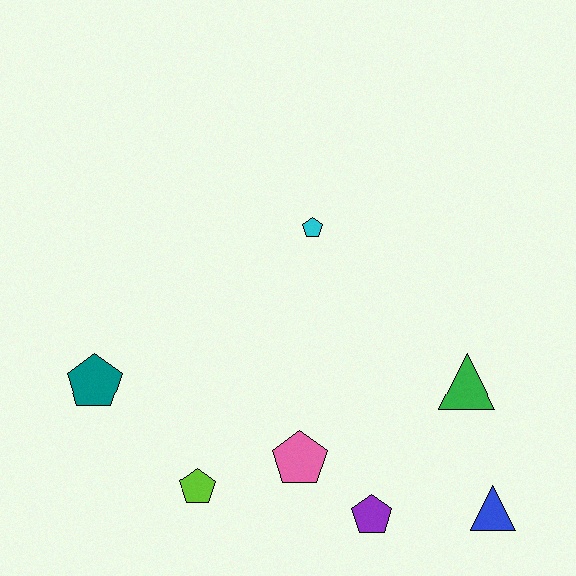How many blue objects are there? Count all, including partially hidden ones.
There is 1 blue object.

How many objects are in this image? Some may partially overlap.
There are 7 objects.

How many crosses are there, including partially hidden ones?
There are no crosses.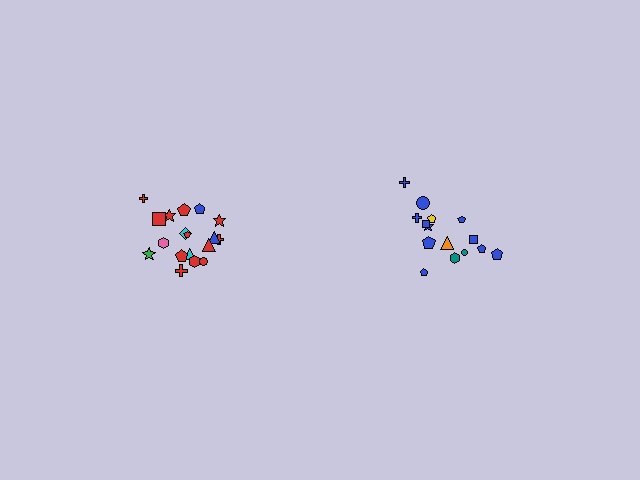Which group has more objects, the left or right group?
The left group.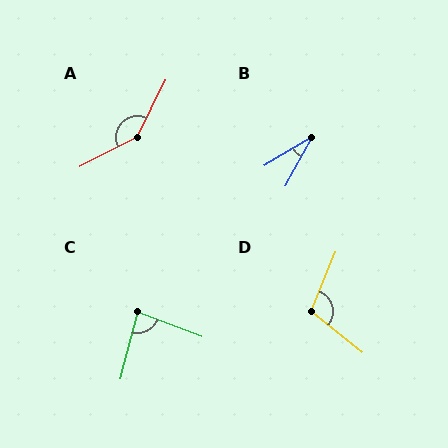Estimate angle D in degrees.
Approximately 107 degrees.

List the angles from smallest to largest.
B (30°), C (84°), D (107°), A (144°).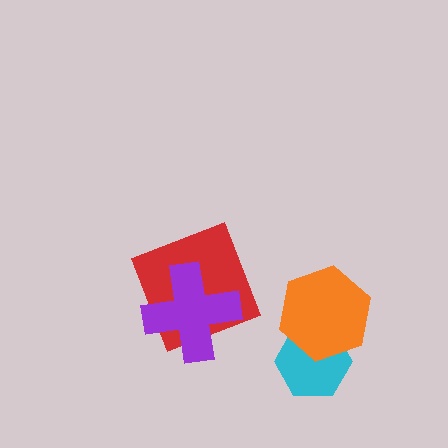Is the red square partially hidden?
Yes, it is partially covered by another shape.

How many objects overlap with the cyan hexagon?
1 object overlaps with the cyan hexagon.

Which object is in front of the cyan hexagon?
The orange hexagon is in front of the cyan hexagon.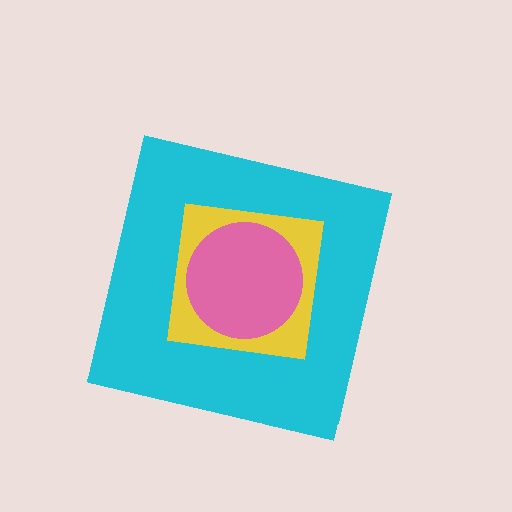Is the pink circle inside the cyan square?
Yes.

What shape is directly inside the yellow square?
The pink circle.